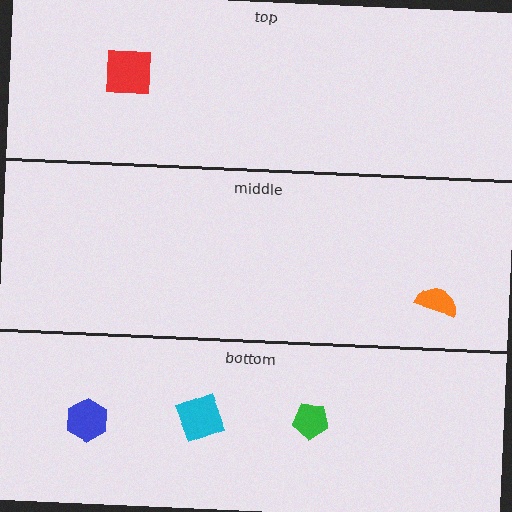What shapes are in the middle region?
The orange semicircle.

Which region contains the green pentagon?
The bottom region.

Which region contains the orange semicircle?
The middle region.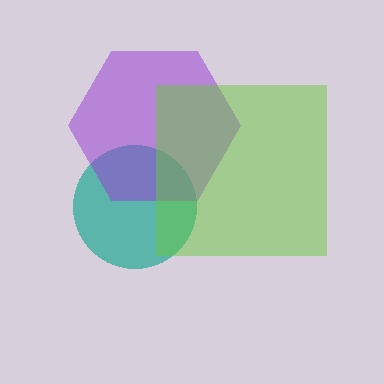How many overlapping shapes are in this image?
There are 3 overlapping shapes in the image.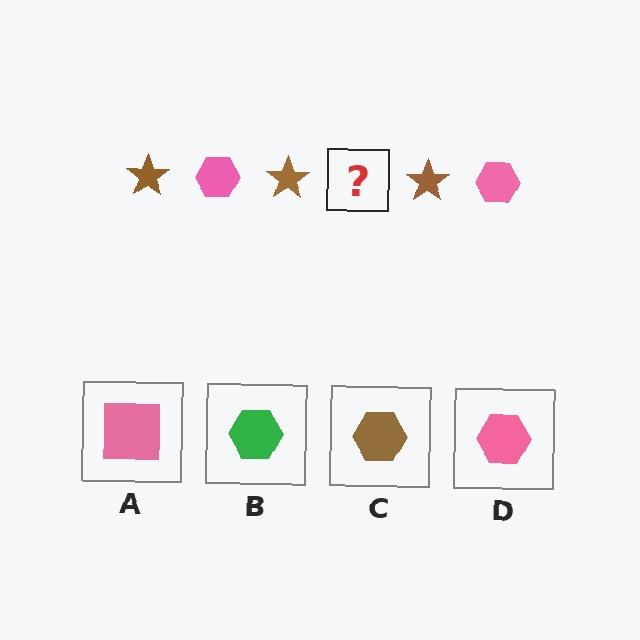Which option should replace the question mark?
Option D.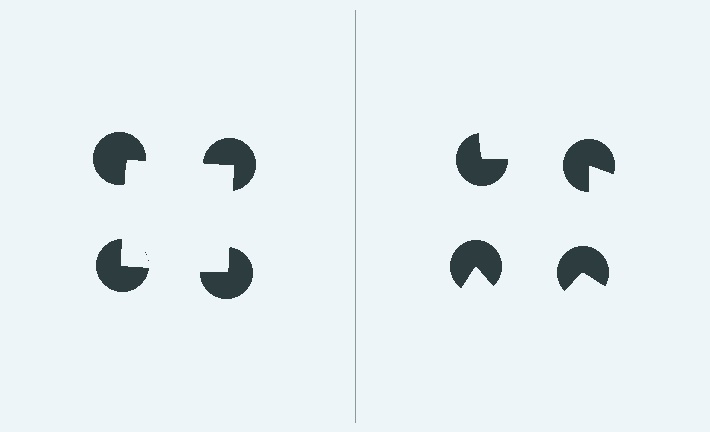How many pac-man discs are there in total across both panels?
8 — 4 on each side.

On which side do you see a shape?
An illusory square appears on the left side. On the right side the wedge cuts are rotated, so no coherent shape forms.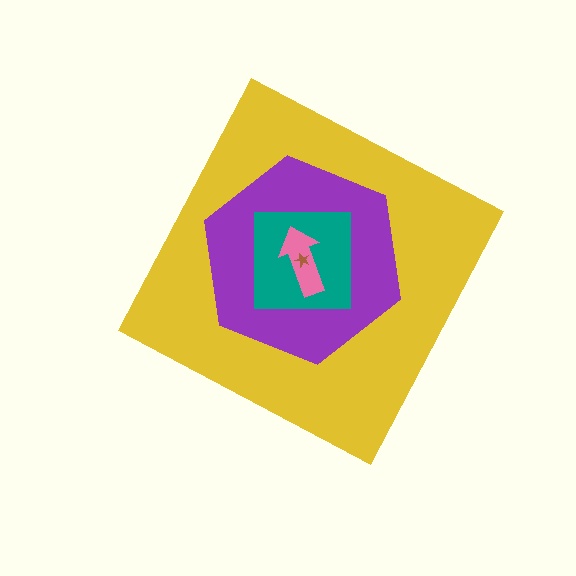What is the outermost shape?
The yellow diamond.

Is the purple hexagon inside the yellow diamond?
Yes.